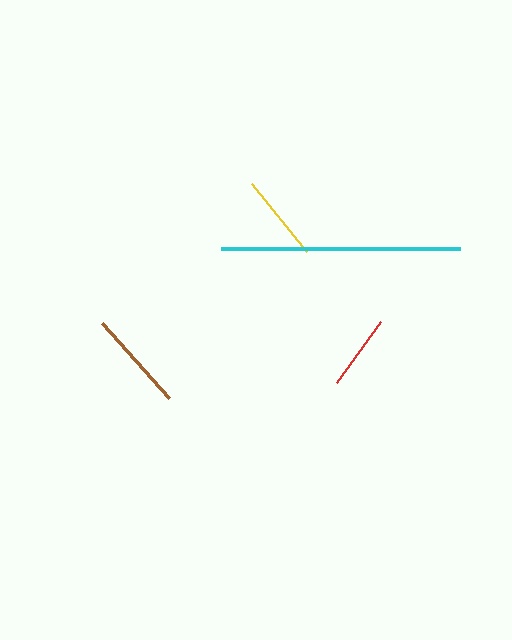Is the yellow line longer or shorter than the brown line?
The brown line is longer than the yellow line.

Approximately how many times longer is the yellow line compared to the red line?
The yellow line is approximately 1.2 times the length of the red line.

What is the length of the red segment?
The red segment is approximately 75 pixels long.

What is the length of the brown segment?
The brown segment is approximately 101 pixels long.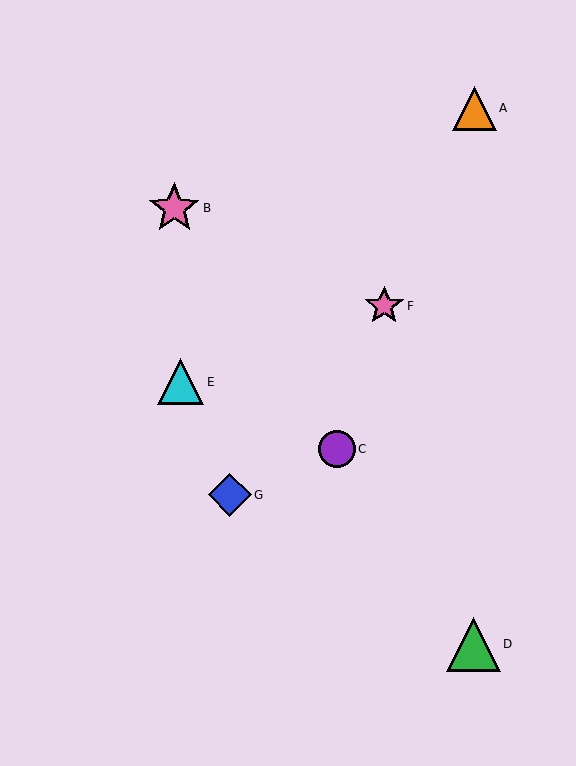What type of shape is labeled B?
Shape B is a pink star.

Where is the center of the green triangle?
The center of the green triangle is at (473, 644).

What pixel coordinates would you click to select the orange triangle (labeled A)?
Click at (474, 108) to select the orange triangle A.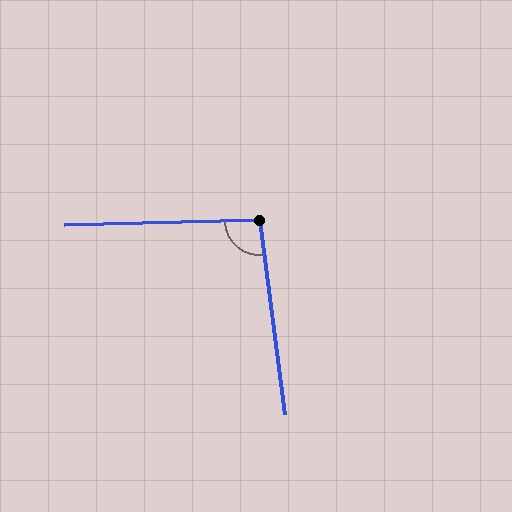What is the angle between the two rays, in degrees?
Approximately 96 degrees.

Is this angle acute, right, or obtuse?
It is obtuse.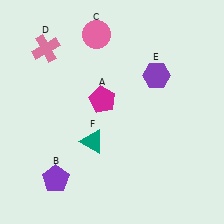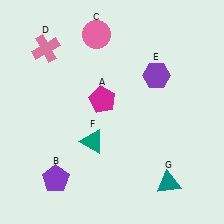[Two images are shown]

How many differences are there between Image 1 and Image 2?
There is 1 difference between the two images.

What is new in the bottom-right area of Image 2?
A teal triangle (G) was added in the bottom-right area of Image 2.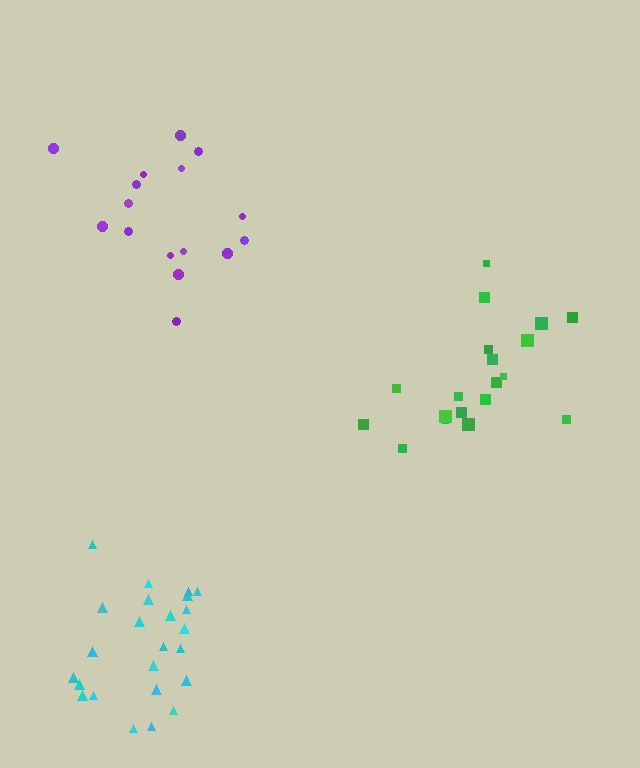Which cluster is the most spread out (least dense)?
Purple.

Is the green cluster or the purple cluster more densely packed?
Green.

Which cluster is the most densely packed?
Cyan.